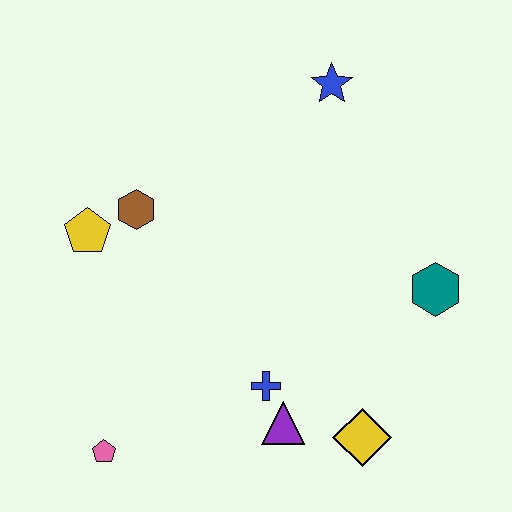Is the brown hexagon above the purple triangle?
Yes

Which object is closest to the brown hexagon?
The yellow pentagon is closest to the brown hexagon.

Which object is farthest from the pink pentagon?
The blue star is farthest from the pink pentagon.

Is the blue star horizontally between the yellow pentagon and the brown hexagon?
No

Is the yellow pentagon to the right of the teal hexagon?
No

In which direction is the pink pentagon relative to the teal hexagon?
The pink pentagon is to the left of the teal hexagon.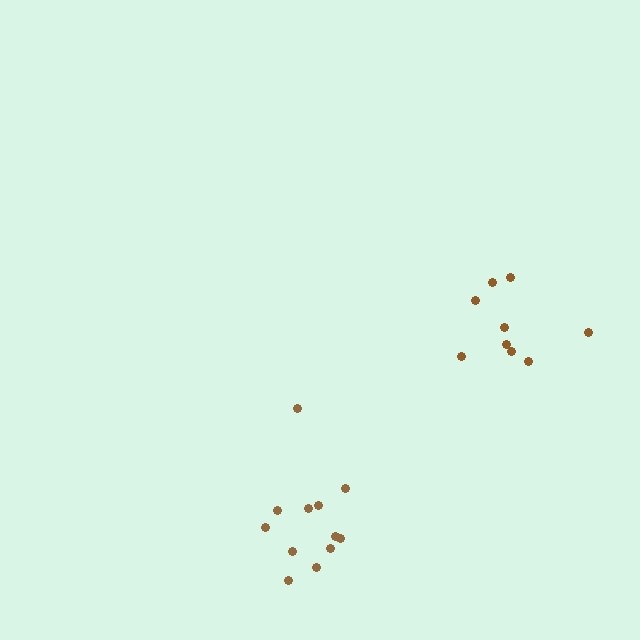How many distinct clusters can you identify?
There are 2 distinct clusters.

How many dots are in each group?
Group 1: 9 dots, Group 2: 12 dots (21 total).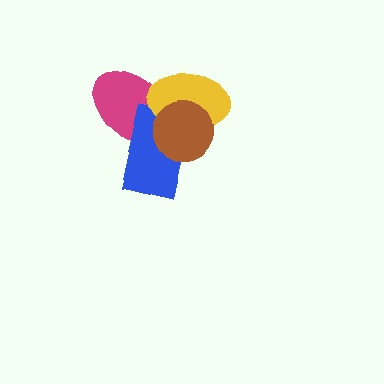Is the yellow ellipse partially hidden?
Yes, it is partially covered by another shape.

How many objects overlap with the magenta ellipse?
3 objects overlap with the magenta ellipse.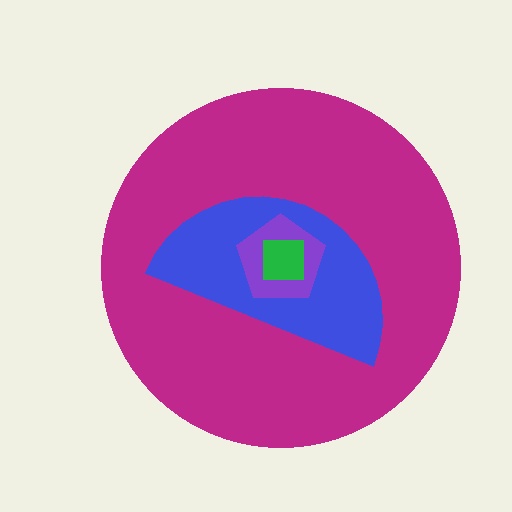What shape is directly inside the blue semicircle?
The purple pentagon.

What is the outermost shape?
The magenta circle.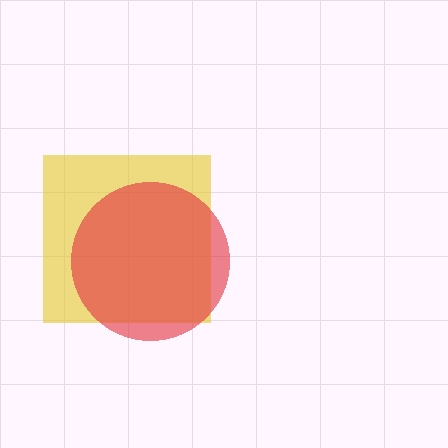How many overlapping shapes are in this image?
There are 2 overlapping shapes in the image.